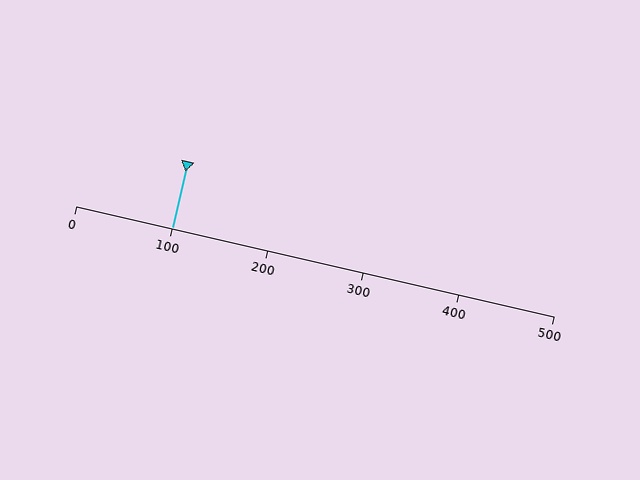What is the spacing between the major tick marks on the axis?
The major ticks are spaced 100 apart.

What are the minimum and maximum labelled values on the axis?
The axis runs from 0 to 500.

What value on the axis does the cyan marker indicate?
The marker indicates approximately 100.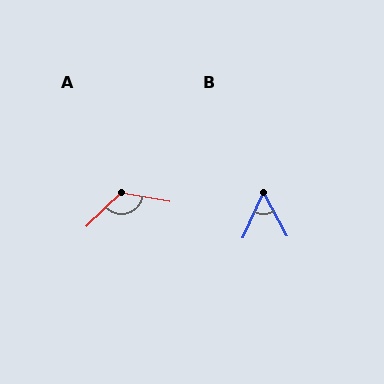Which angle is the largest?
A, at approximately 126 degrees.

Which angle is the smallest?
B, at approximately 53 degrees.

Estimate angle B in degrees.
Approximately 53 degrees.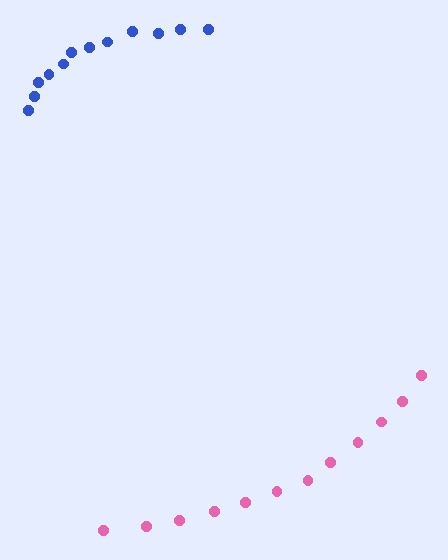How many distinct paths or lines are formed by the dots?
There are 2 distinct paths.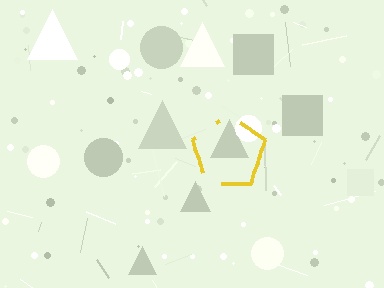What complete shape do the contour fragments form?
The contour fragments form a pentagon.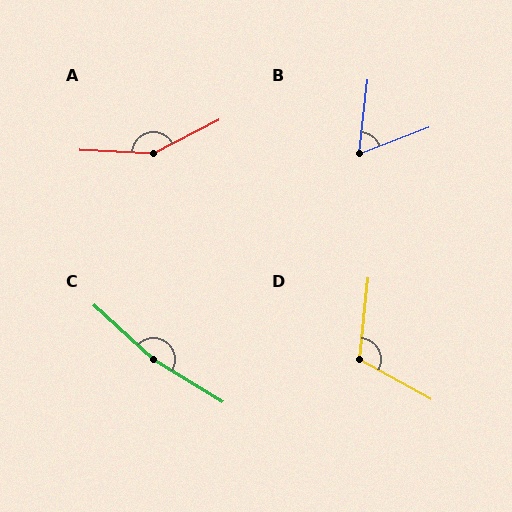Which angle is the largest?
C, at approximately 169 degrees.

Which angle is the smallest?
B, at approximately 63 degrees.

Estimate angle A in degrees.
Approximately 150 degrees.